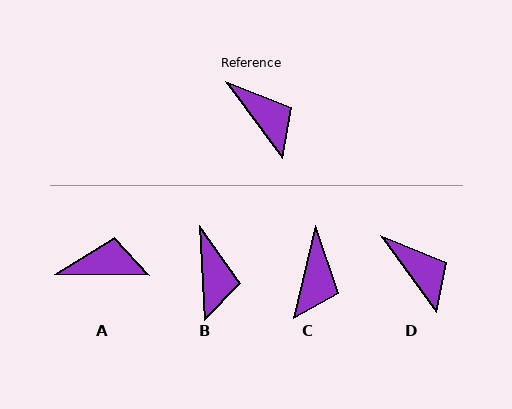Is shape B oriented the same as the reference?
No, it is off by about 33 degrees.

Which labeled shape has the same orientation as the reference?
D.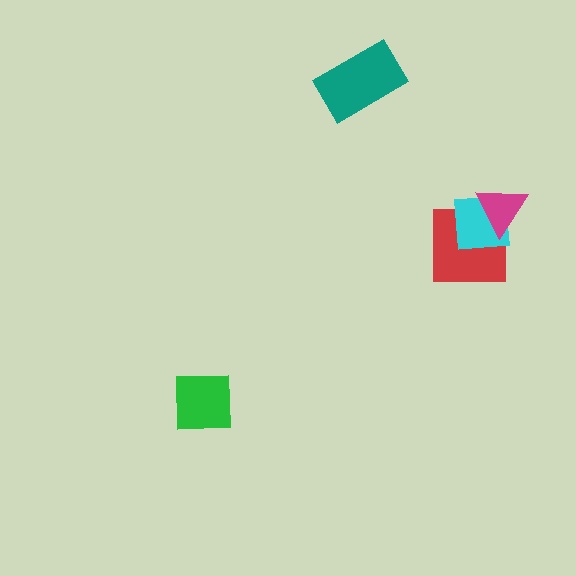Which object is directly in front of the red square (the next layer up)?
The cyan square is directly in front of the red square.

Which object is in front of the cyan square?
The magenta triangle is in front of the cyan square.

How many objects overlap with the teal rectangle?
0 objects overlap with the teal rectangle.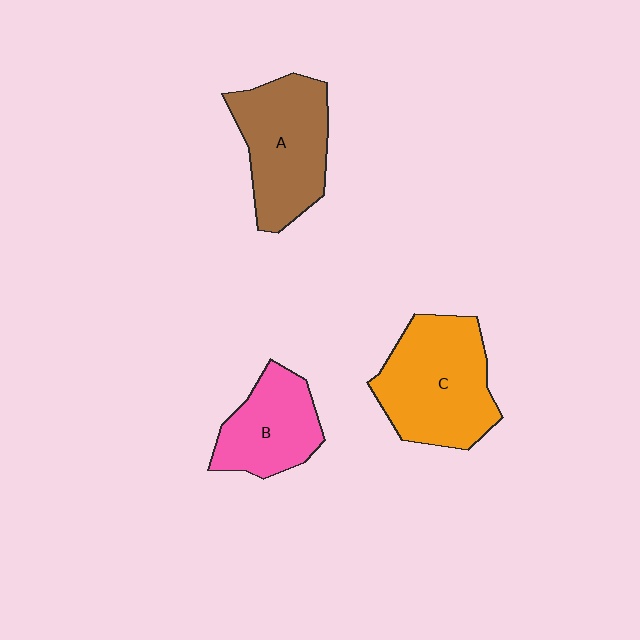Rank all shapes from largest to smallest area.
From largest to smallest: C (orange), A (brown), B (pink).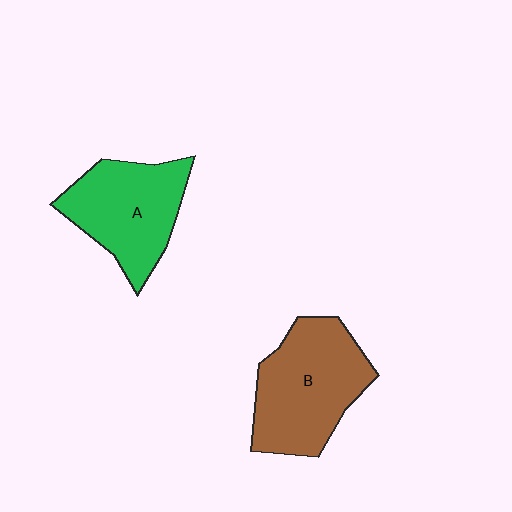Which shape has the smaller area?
Shape A (green).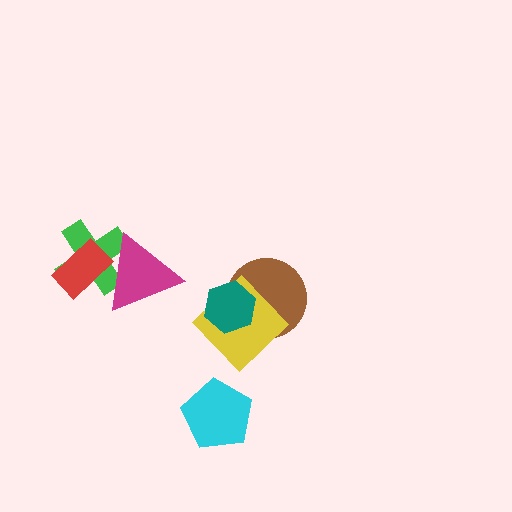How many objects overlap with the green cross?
2 objects overlap with the green cross.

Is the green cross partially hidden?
Yes, it is partially covered by another shape.